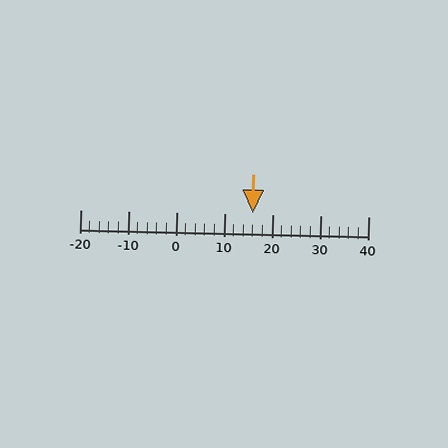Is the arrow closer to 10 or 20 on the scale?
The arrow is closer to 20.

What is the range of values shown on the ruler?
The ruler shows values from -20 to 40.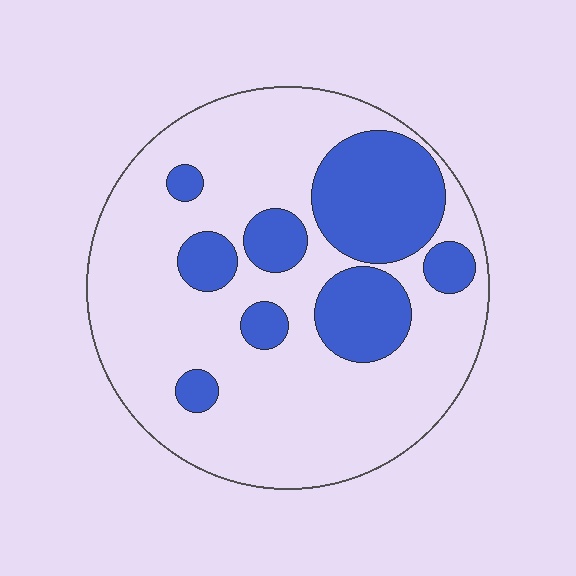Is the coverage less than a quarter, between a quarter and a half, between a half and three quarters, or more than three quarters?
Between a quarter and a half.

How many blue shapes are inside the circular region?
8.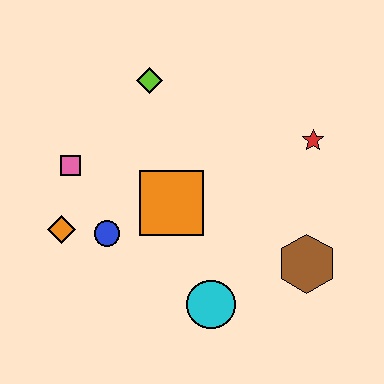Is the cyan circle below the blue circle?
Yes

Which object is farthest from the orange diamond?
The red star is farthest from the orange diamond.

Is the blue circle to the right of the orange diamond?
Yes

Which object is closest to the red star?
The brown hexagon is closest to the red star.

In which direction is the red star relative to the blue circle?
The red star is to the right of the blue circle.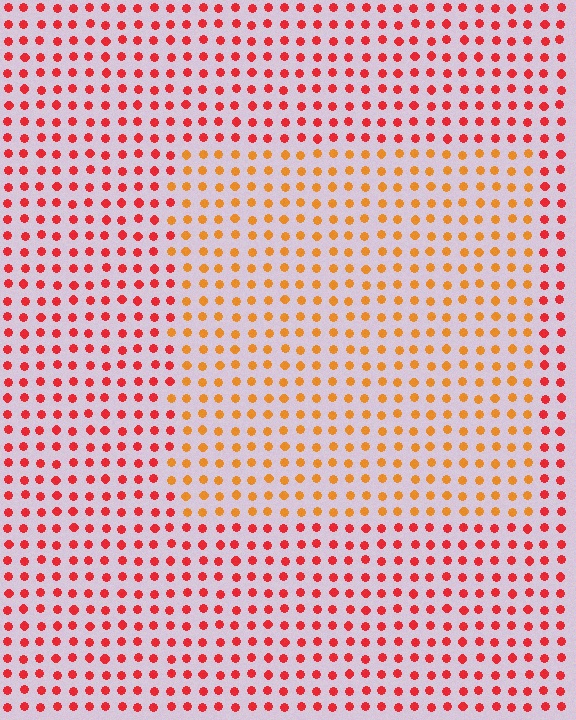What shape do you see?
I see a rectangle.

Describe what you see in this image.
The image is filled with small red elements in a uniform arrangement. A rectangle-shaped region is visible where the elements are tinted to a slightly different hue, forming a subtle color boundary.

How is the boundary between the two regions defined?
The boundary is defined purely by a slight shift in hue (about 35 degrees). Spacing, size, and orientation are identical on both sides.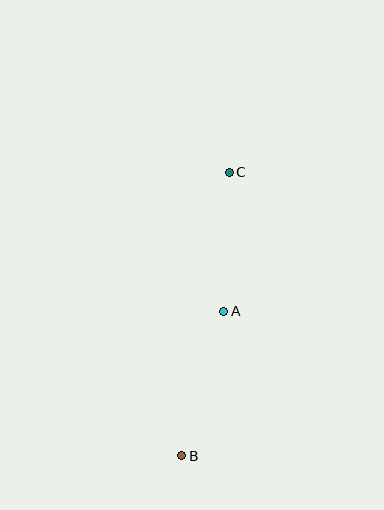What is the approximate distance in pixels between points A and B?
The distance between A and B is approximately 150 pixels.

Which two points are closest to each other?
Points A and C are closest to each other.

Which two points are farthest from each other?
Points B and C are farthest from each other.